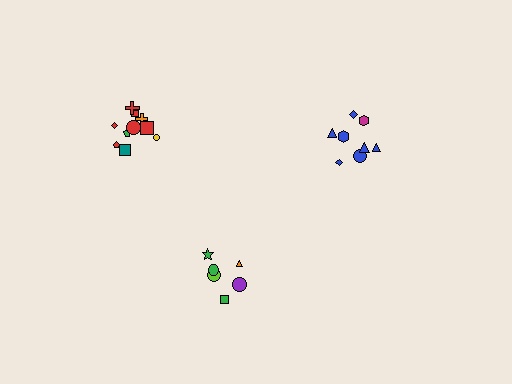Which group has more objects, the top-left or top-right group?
The top-left group.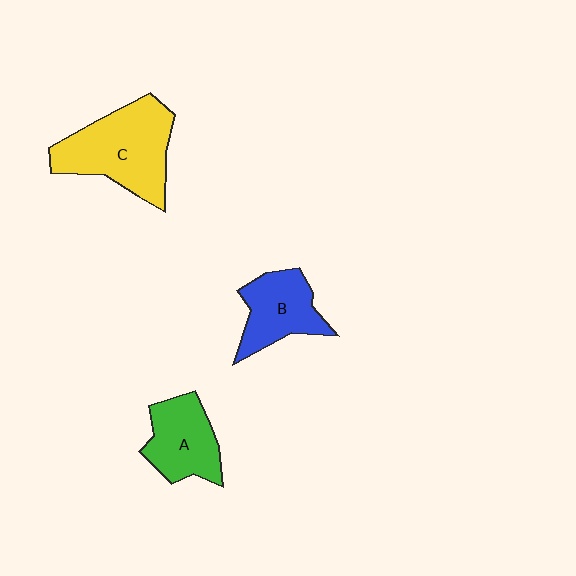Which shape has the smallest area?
Shape B (blue).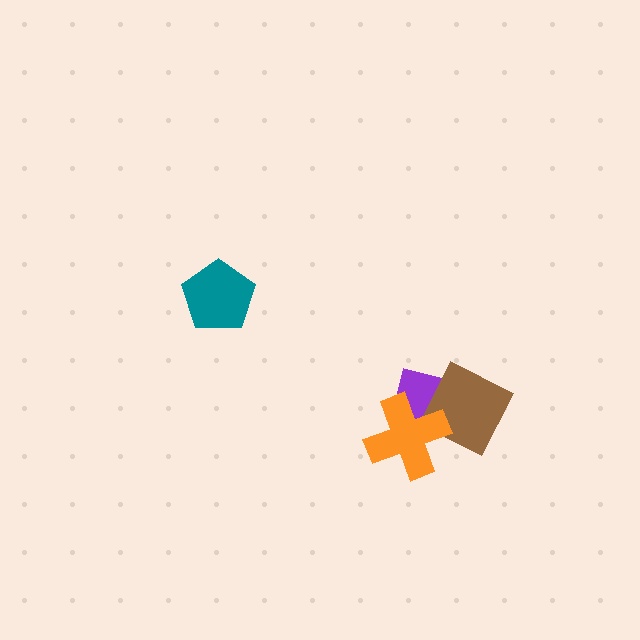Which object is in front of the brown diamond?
The orange cross is in front of the brown diamond.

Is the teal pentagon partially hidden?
No, no other shape covers it.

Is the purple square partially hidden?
Yes, it is partially covered by another shape.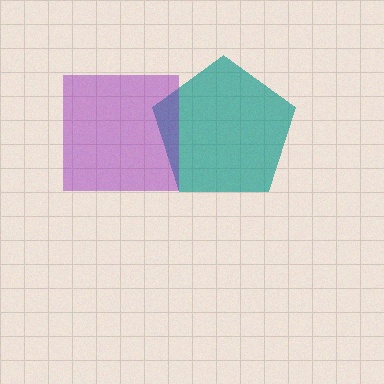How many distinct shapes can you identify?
There are 2 distinct shapes: a teal pentagon, a purple square.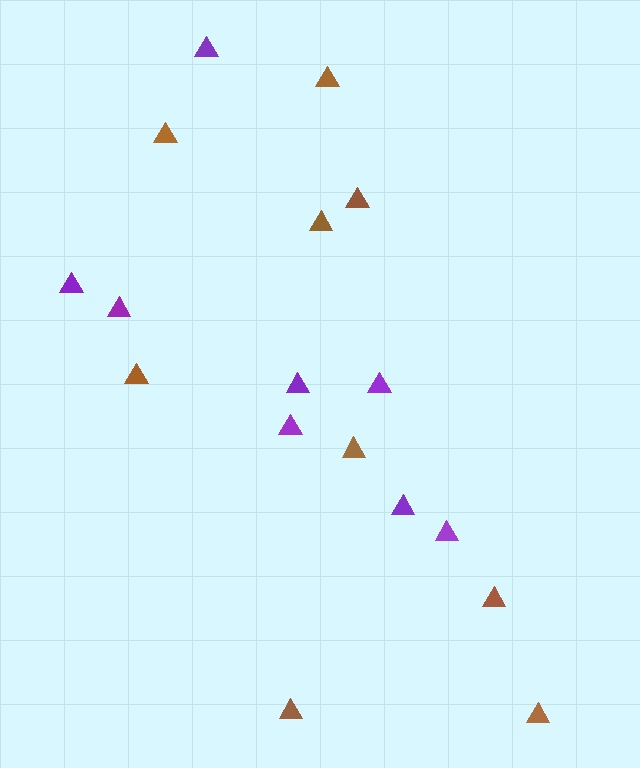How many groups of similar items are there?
There are 2 groups: one group of brown triangles (9) and one group of purple triangles (8).